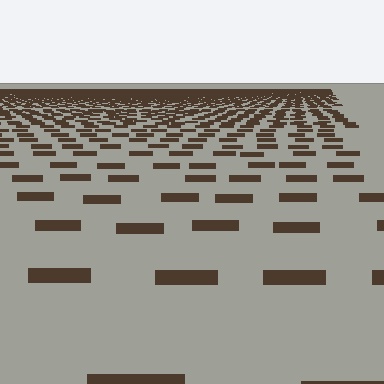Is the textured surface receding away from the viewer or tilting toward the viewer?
The surface is receding away from the viewer. Texture elements get smaller and denser toward the top.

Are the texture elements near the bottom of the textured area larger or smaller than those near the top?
Larger. Near the bottom, elements are closer to the viewer and appear at a bigger on-screen size.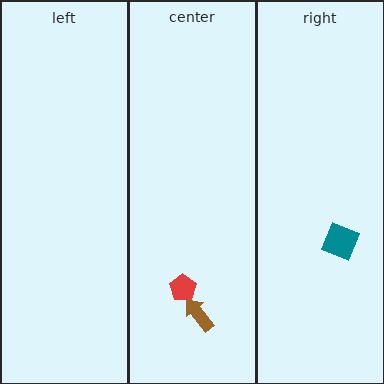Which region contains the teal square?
The right region.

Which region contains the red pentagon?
The center region.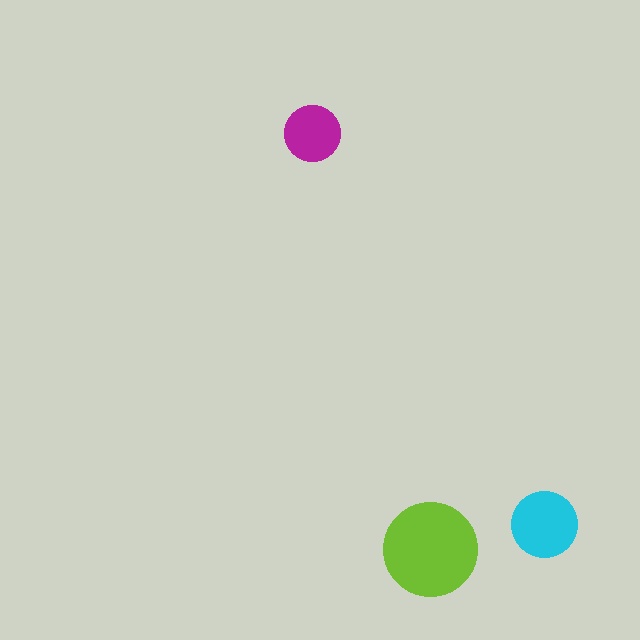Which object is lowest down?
The lime circle is bottommost.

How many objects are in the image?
There are 3 objects in the image.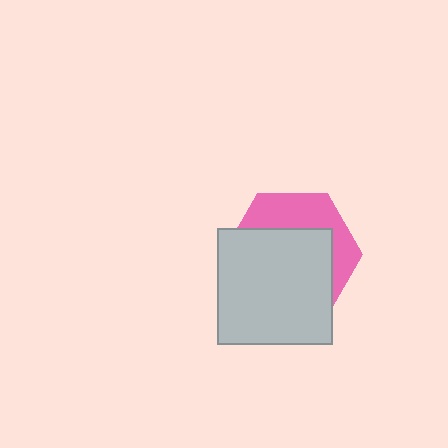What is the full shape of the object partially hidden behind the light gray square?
The partially hidden object is a pink hexagon.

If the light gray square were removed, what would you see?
You would see the complete pink hexagon.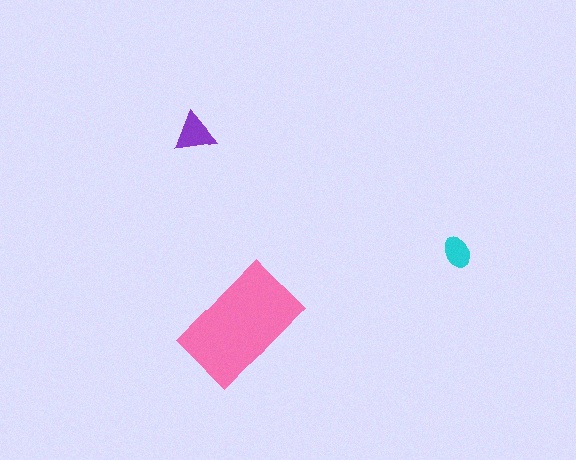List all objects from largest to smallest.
The pink rectangle, the purple triangle, the cyan ellipse.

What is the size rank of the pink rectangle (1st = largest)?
1st.